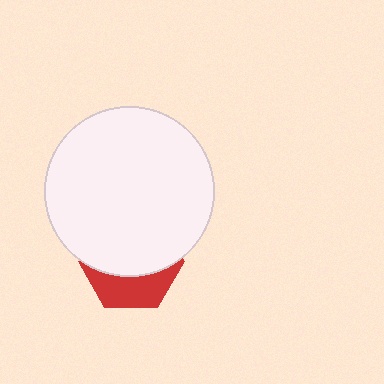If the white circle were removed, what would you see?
You would see the complete red hexagon.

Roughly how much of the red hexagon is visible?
A small part of it is visible (roughly 36%).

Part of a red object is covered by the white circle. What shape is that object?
It is a hexagon.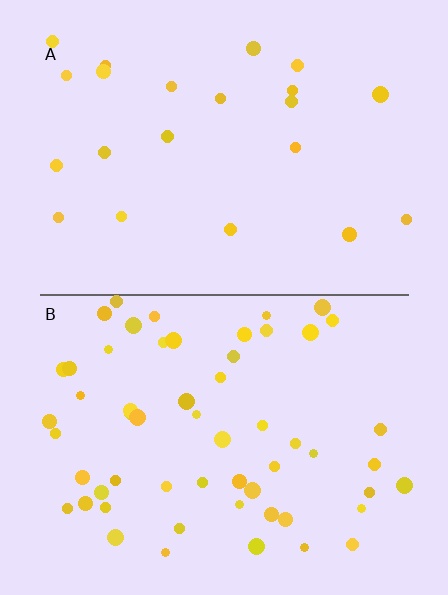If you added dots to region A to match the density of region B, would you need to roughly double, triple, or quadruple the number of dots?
Approximately triple.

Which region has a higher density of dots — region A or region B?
B (the bottom).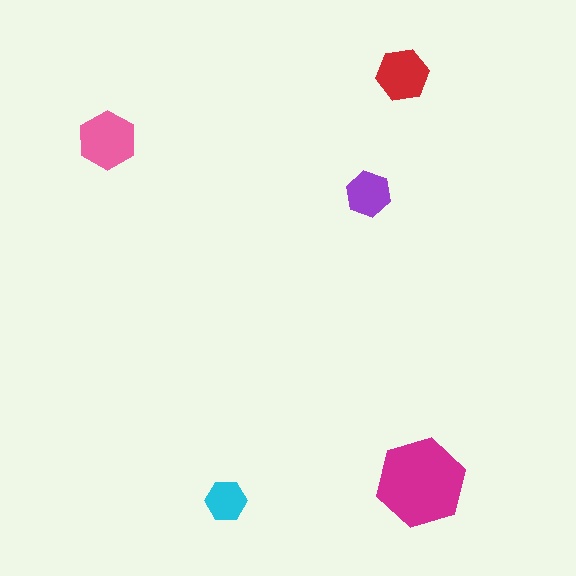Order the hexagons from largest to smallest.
the magenta one, the pink one, the red one, the purple one, the cyan one.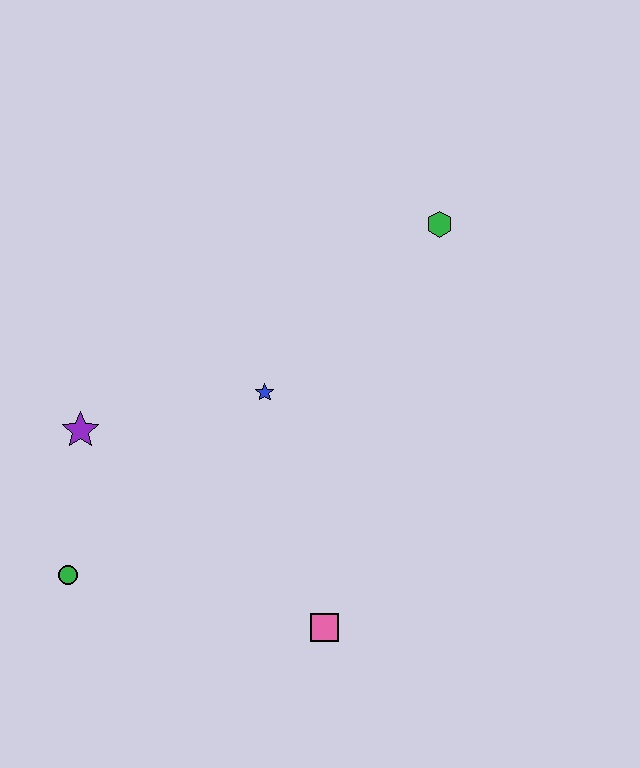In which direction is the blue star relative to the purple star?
The blue star is to the right of the purple star.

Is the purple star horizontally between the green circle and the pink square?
Yes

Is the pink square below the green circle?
Yes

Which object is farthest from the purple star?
The green hexagon is farthest from the purple star.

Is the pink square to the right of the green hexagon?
No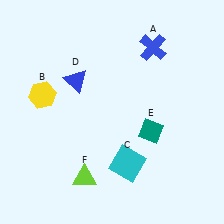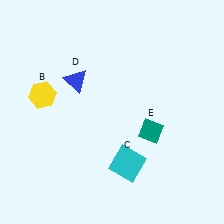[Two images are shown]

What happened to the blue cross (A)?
The blue cross (A) was removed in Image 2. It was in the top-right area of Image 1.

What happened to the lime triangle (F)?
The lime triangle (F) was removed in Image 2. It was in the bottom-left area of Image 1.